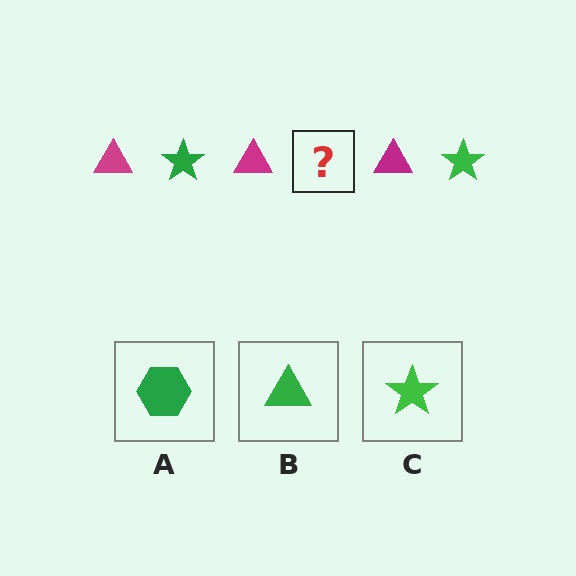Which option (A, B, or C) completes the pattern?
C.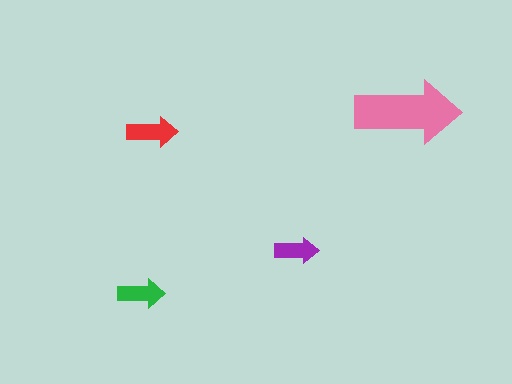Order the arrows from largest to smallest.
the pink one, the red one, the green one, the purple one.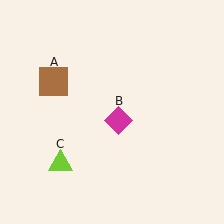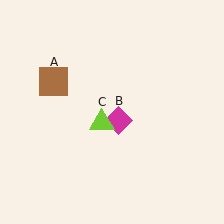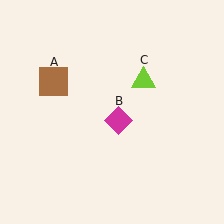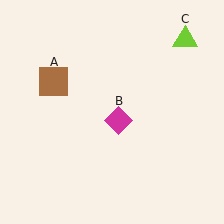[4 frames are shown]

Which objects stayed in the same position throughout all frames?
Brown square (object A) and magenta diamond (object B) remained stationary.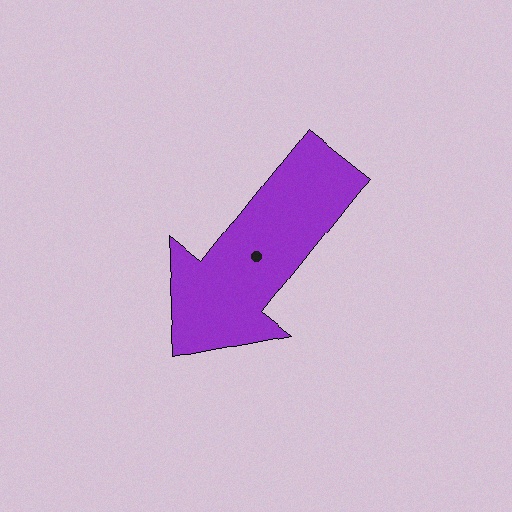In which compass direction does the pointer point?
Southwest.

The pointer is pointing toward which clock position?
Roughly 7 o'clock.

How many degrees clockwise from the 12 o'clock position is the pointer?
Approximately 218 degrees.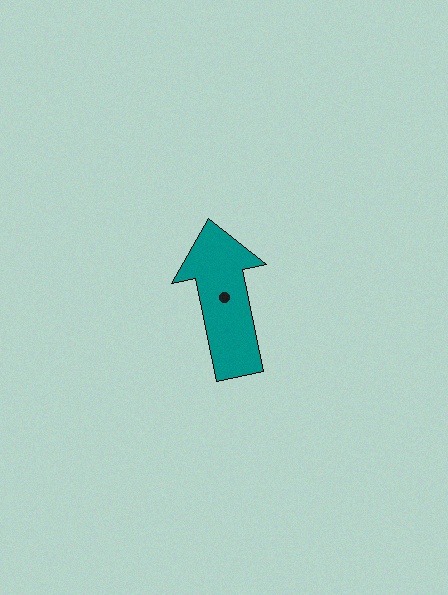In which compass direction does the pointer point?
North.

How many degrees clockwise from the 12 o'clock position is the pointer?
Approximately 349 degrees.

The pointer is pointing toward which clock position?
Roughly 12 o'clock.